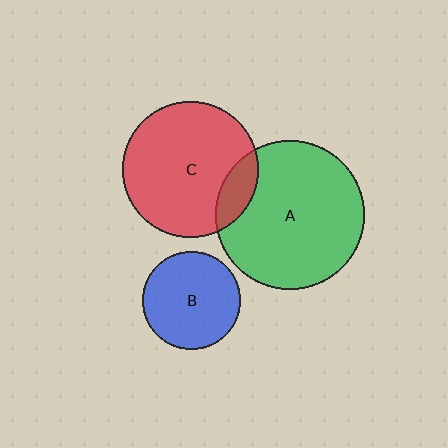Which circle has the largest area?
Circle A (green).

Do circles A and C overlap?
Yes.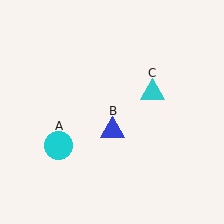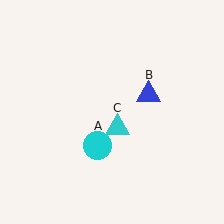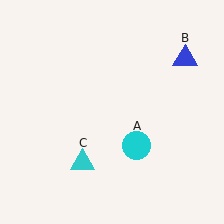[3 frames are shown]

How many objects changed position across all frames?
3 objects changed position: cyan circle (object A), blue triangle (object B), cyan triangle (object C).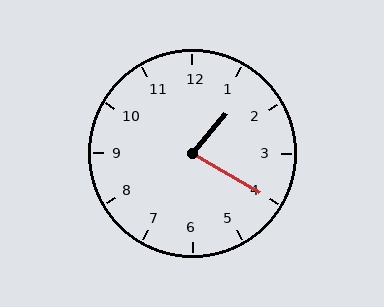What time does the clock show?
1:20.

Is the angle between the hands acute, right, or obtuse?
It is acute.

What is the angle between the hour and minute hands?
Approximately 80 degrees.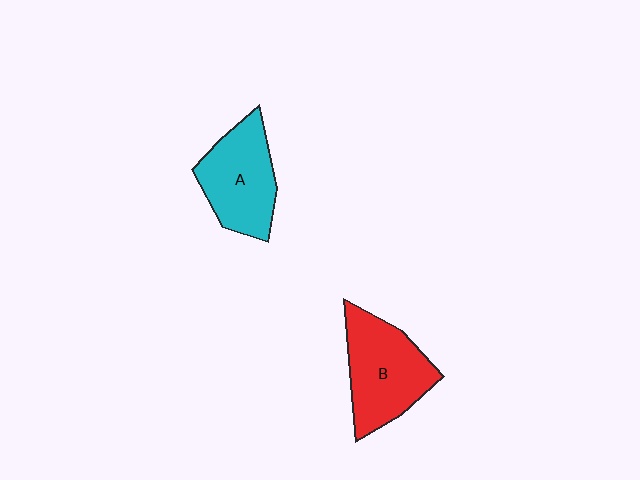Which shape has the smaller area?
Shape A (cyan).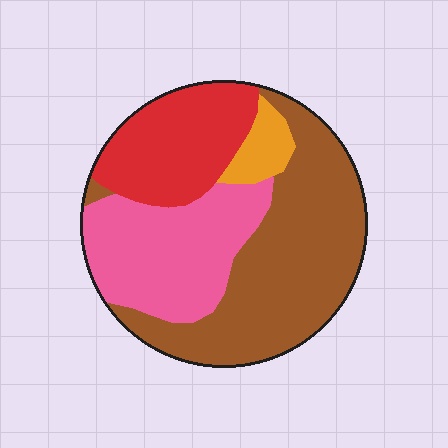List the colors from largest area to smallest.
From largest to smallest: brown, pink, red, orange.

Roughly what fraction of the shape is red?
Red takes up between a sixth and a third of the shape.